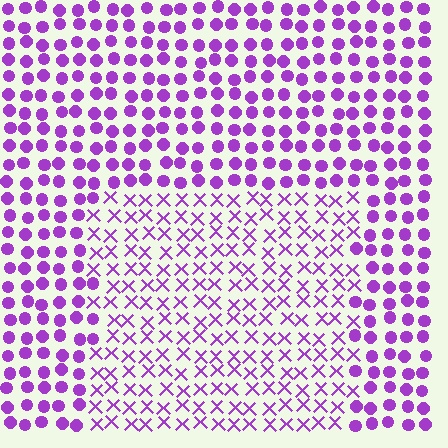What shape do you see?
I see a rectangle.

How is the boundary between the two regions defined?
The boundary is defined by a change in element shape: X marks inside vs. circles outside. All elements share the same color and spacing.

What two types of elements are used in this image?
The image uses X marks inside the rectangle region and circles outside it.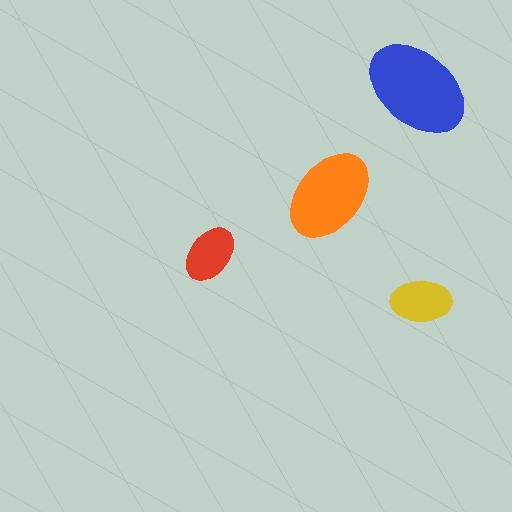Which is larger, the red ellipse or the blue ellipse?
The blue one.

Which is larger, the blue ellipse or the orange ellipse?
The blue one.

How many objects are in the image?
There are 4 objects in the image.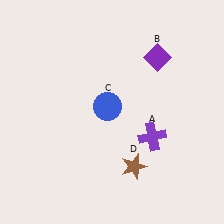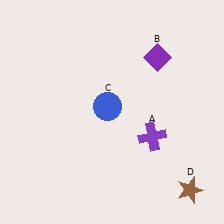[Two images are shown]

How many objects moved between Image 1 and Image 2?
1 object moved between the two images.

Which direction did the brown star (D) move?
The brown star (D) moved right.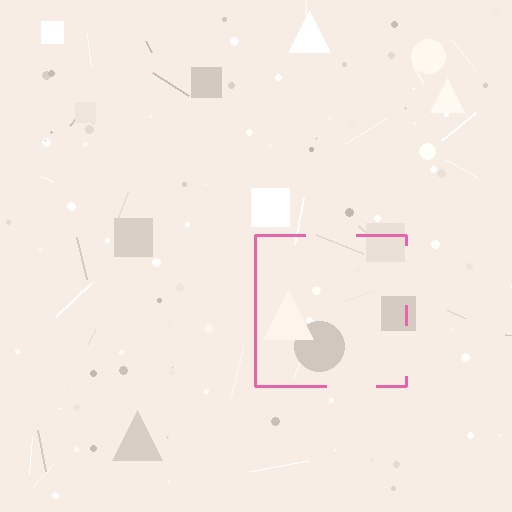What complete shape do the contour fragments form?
The contour fragments form a square.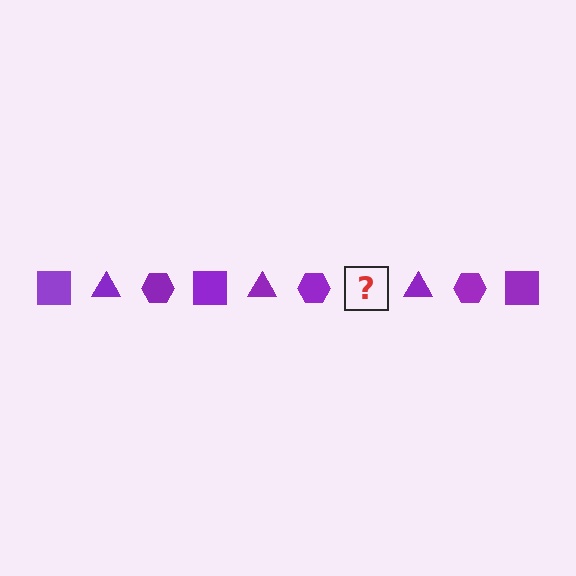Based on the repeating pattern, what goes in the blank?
The blank should be a purple square.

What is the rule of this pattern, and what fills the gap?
The rule is that the pattern cycles through square, triangle, hexagon shapes in purple. The gap should be filled with a purple square.